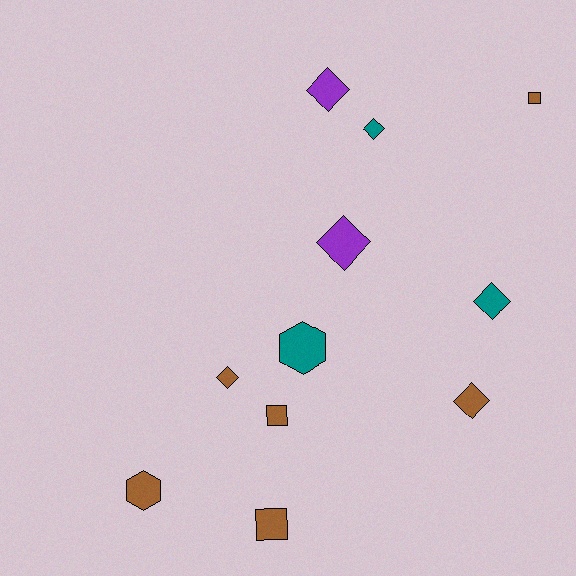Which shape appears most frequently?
Diamond, with 6 objects.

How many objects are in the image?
There are 11 objects.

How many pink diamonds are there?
There are no pink diamonds.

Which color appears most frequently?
Brown, with 6 objects.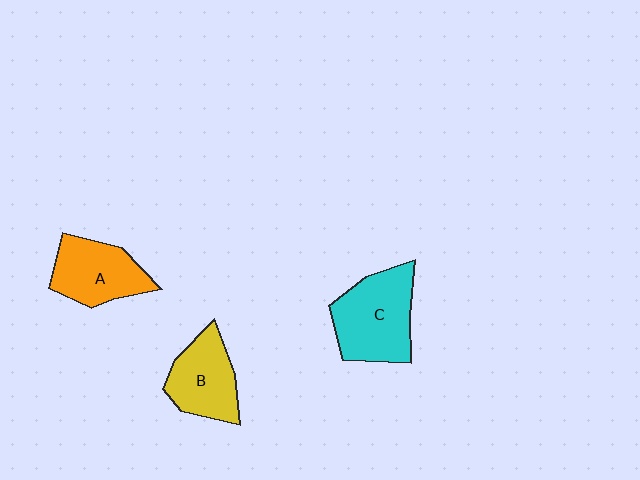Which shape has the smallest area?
Shape B (yellow).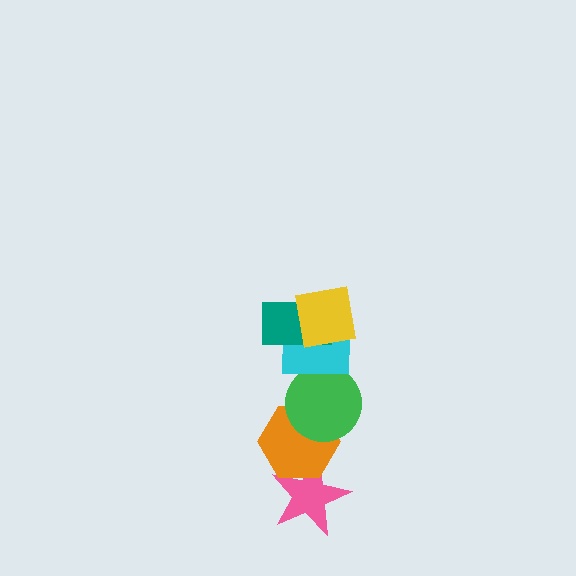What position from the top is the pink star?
The pink star is 6th from the top.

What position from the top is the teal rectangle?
The teal rectangle is 2nd from the top.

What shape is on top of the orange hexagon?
The green circle is on top of the orange hexagon.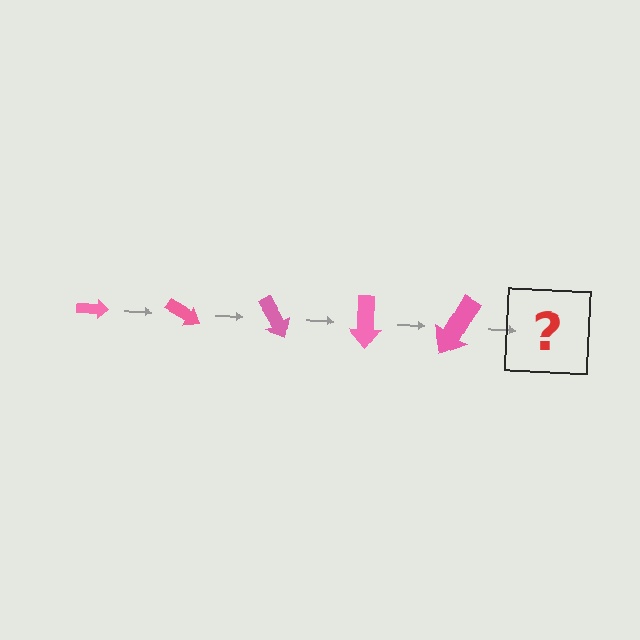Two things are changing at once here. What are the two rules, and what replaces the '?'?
The two rules are that the arrow grows larger each step and it rotates 30 degrees each step. The '?' should be an arrow, larger than the previous one and rotated 150 degrees from the start.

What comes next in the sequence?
The next element should be an arrow, larger than the previous one and rotated 150 degrees from the start.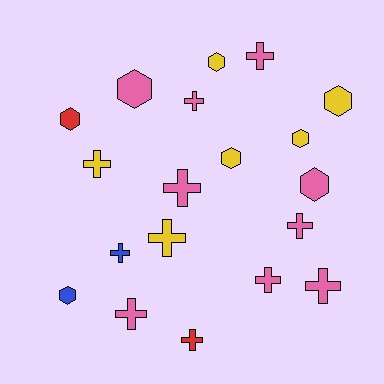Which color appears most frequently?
Pink, with 9 objects.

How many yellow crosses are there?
There are 2 yellow crosses.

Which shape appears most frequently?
Cross, with 11 objects.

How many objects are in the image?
There are 19 objects.